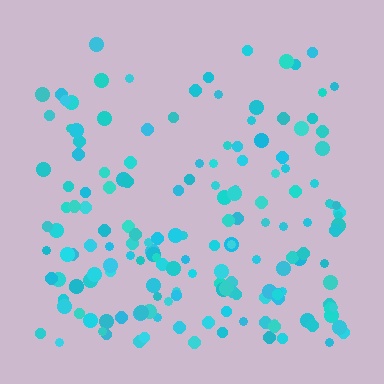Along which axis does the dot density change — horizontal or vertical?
Vertical.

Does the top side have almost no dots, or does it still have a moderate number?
Still a moderate number, just noticeably fewer than the bottom.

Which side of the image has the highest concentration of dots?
The bottom.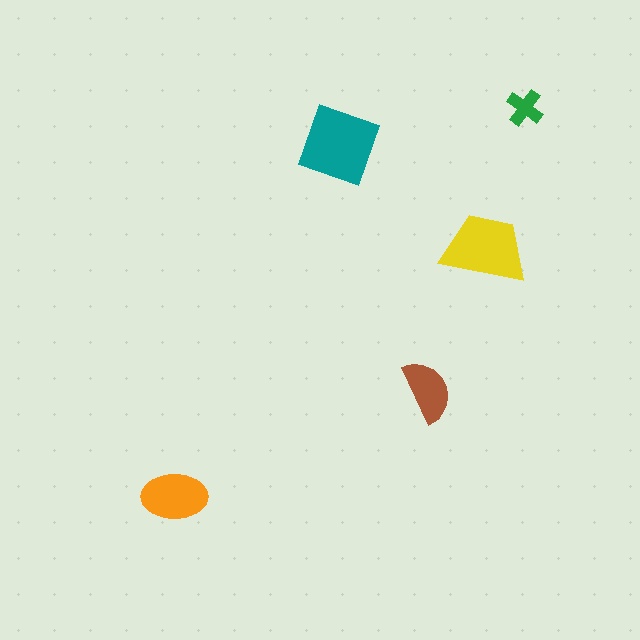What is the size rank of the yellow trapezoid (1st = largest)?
2nd.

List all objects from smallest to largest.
The green cross, the brown semicircle, the orange ellipse, the yellow trapezoid, the teal diamond.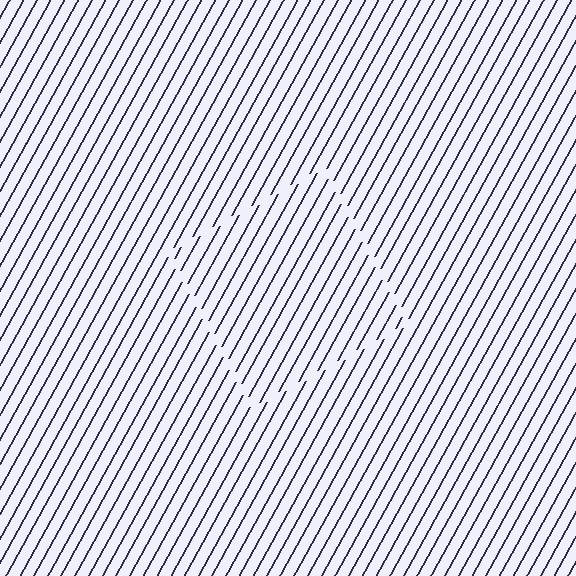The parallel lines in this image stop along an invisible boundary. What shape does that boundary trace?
An illusory square. The interior of the shape contains the same grating, shifted by half a period — the contour is defined by the phase discontinuity where line-ends from the inner and outer gratings abut.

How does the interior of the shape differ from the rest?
The interior of the shape contains the same grating, shifted by half a period — the contour is defined by the phase discontinuity where line-ends from the inner and outer gratings abut.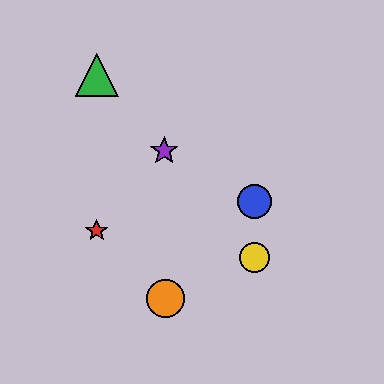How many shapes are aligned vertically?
2 shapes (the blue circle, the yellow circle) are aligned vertically.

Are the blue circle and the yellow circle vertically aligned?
Yes, both are at x≈254.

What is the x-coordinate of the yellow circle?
The yellow circle is at x≈254.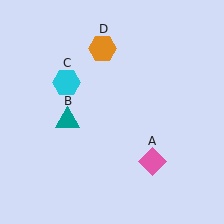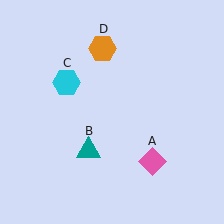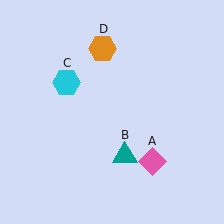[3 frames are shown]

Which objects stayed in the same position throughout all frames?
Pink diamond (object A) and cyan hexagon (object C) and orange hexagon (object D) remained stationary.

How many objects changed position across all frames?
1 object changed position: teal triangle (object B).